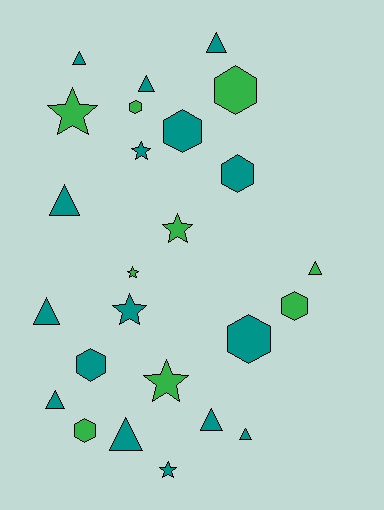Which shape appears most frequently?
Triangle, with 10 objects.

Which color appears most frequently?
Teal, with 16 objects.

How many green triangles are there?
There is 1 green triangle.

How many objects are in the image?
There are 25 objects.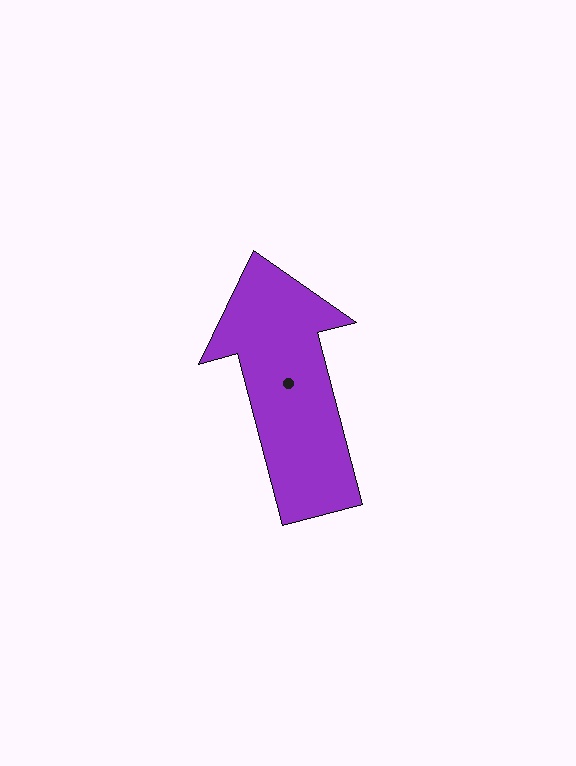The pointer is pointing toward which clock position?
Roughly 12 o'clock.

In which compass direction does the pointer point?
North.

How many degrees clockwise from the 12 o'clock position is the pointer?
Approximately 345 degrees.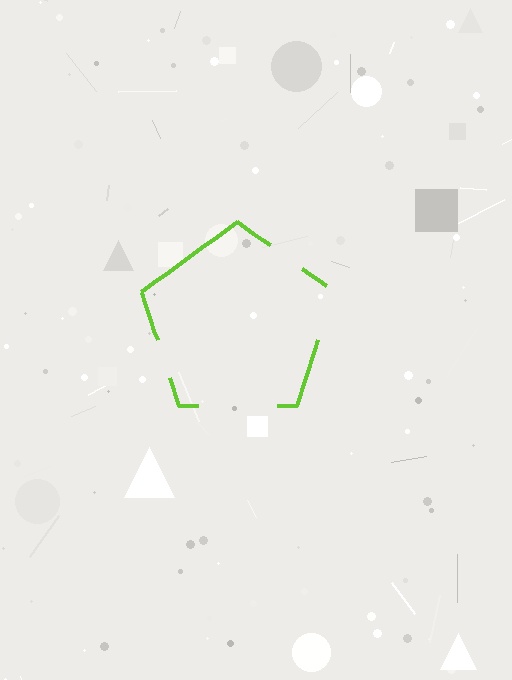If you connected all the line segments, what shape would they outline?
They would outline a pentagon.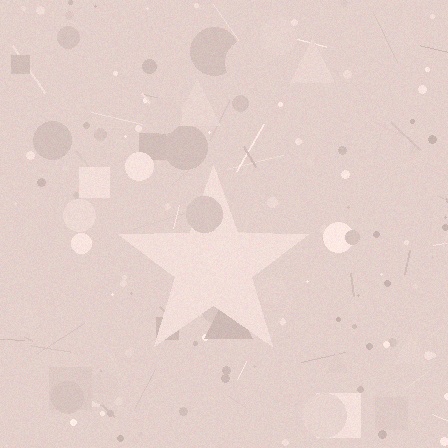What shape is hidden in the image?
A star is hidden in the image.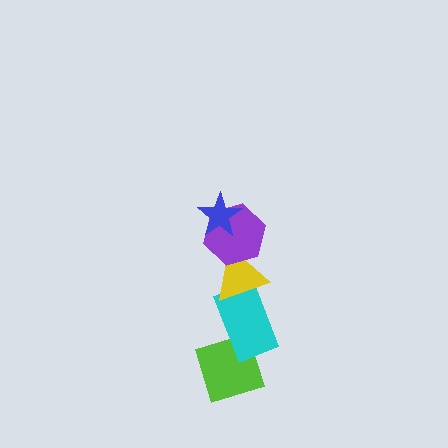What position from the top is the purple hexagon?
The purple hexagon is 2nd from the top.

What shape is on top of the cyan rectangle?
The yellow triangle is on top of the cyan rectangle.